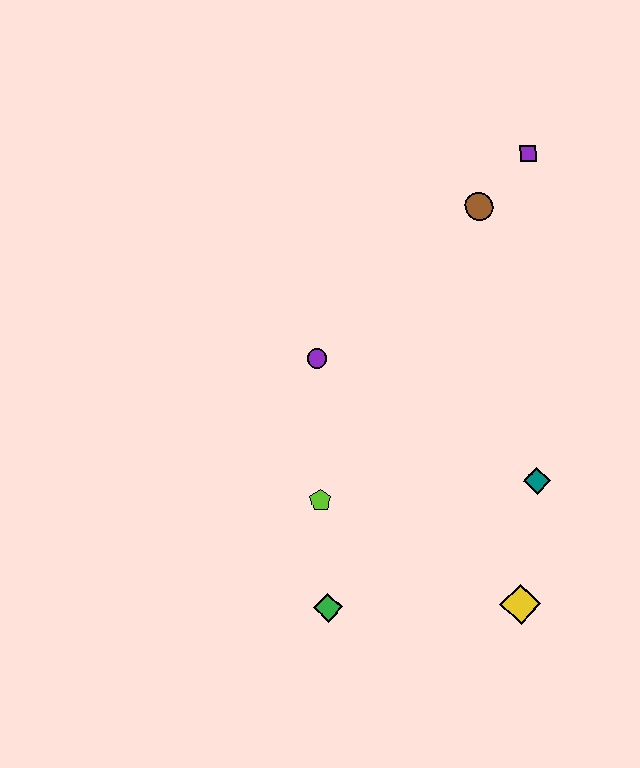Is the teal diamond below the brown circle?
Yes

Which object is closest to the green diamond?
The lime pentagon is closest to the green diamond.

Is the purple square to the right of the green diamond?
Yes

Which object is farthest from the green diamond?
The purple square is farthest from the green diamond.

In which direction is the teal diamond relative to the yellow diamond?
The teal diamond is above the yellow diamond.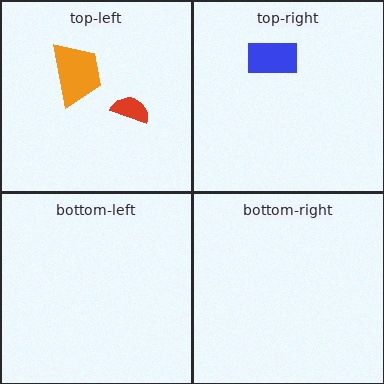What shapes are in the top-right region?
The blue rectangle.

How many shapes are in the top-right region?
1.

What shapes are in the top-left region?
The orange trapezoid, the red semicircle.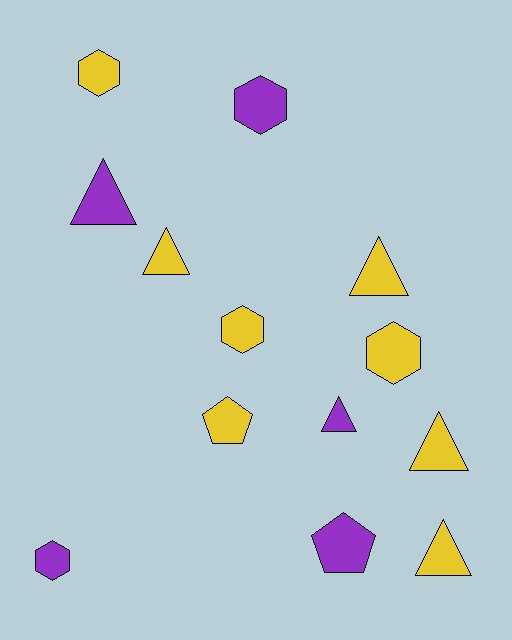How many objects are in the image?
There are 13 objects.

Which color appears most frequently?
Yellow, with 8 objects.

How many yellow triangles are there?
There are 4 yellow triangles.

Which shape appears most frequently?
Triangle, with 6 objects.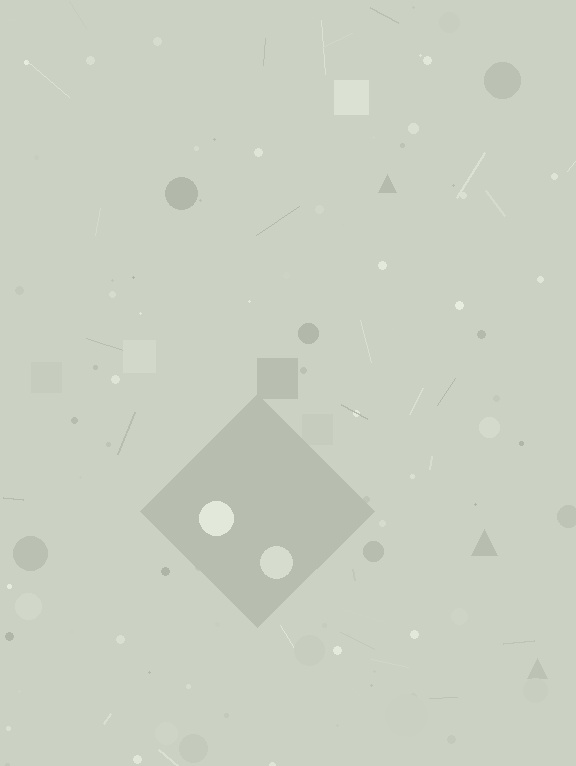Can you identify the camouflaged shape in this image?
The camouflaged shape is a diamond.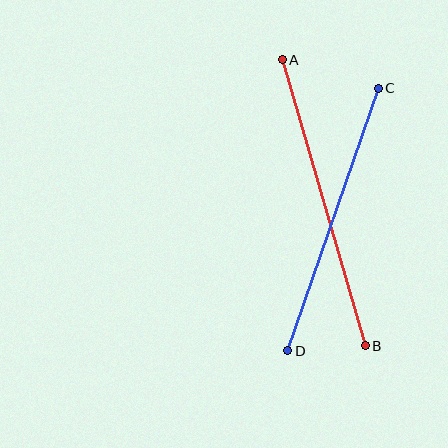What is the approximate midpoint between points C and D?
The midpoint is at approximately (333, 220) pixels.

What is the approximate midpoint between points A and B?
The midpoint is at approximately (324, 203) pixels.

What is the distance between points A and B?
The distance is approximately 298 pixels.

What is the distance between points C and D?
The distance is approximately 277 pixels.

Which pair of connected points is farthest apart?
Points A and B are farthest apart.